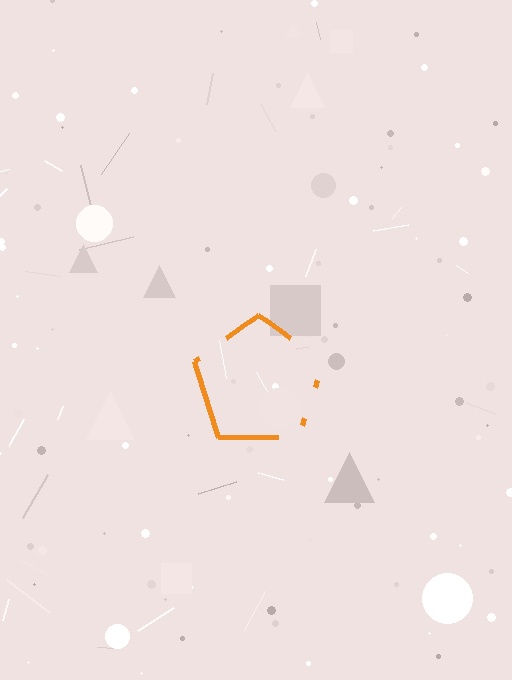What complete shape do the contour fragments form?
The contour fragments form a pentagon.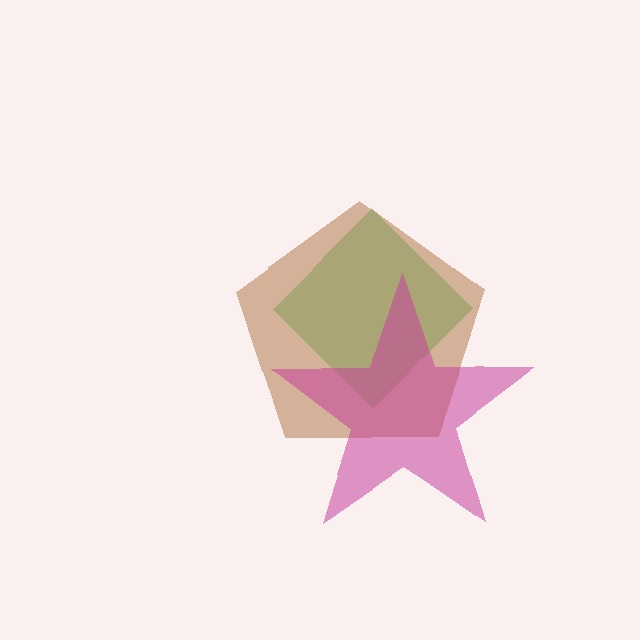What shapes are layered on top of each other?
The layered shapes are: a green diamond, a brown pentagon, a magenta star.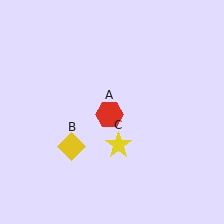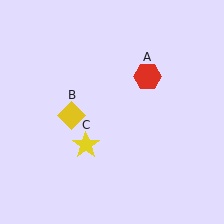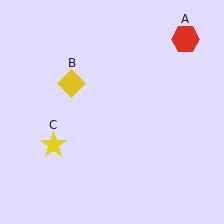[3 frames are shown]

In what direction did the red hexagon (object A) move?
The red hexagon (object A) moved up and to the right.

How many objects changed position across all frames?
3 objects changed position: red hexagon (object A), yellow diamond (object B), yellow star (object C).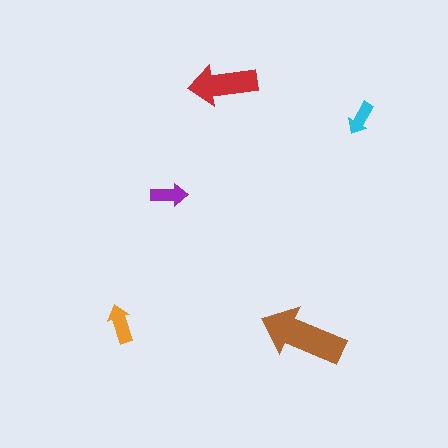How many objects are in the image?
There are 5 objects in the image.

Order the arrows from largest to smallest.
the brown one, the red one, the orange one, the purple one, the cyan one.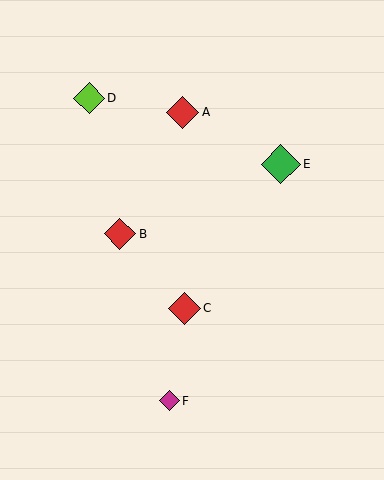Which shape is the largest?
The green diamond (labeled E) is the largest.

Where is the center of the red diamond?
The center of the red diamond is at (185, 308).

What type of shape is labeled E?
Shape E is a green diamond.